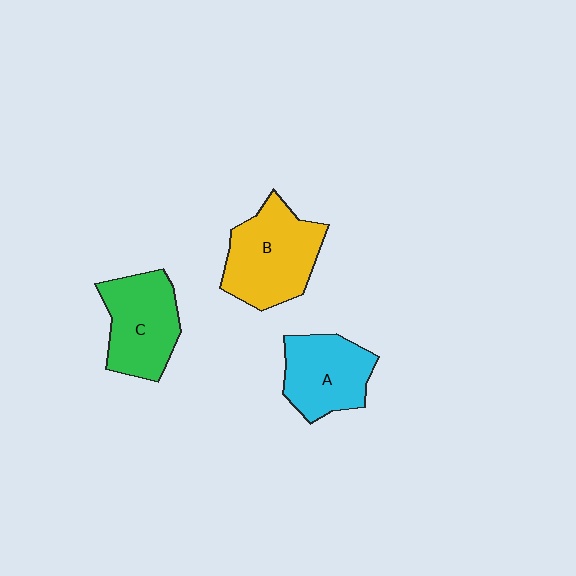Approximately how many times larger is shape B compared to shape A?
Approximately 1.3 times.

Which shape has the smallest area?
Shape A (cyan).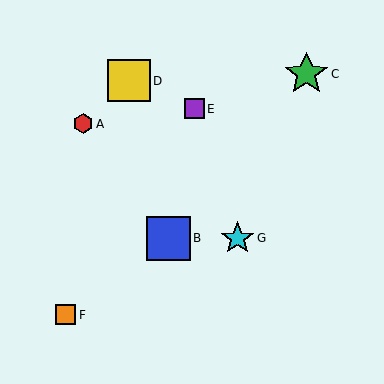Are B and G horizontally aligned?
Yes, both are at y≈238.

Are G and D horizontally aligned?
No, G is at y≈238 and D is at y≈81.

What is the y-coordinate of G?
Object G is at y≈238.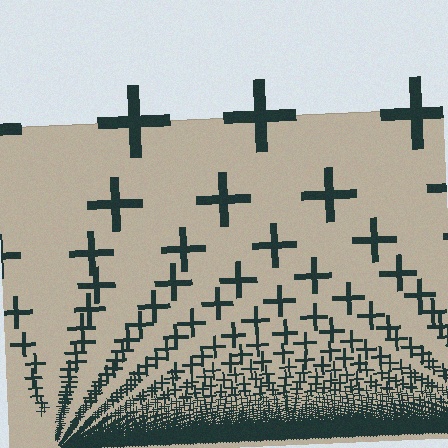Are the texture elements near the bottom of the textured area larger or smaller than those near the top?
Smaller. The gradient is inverted — elements near the bottom are smaller and denser.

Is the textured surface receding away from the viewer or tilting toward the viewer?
The surface appears to tilt toward the viewer. Texture elements get larger and sparser toward the top.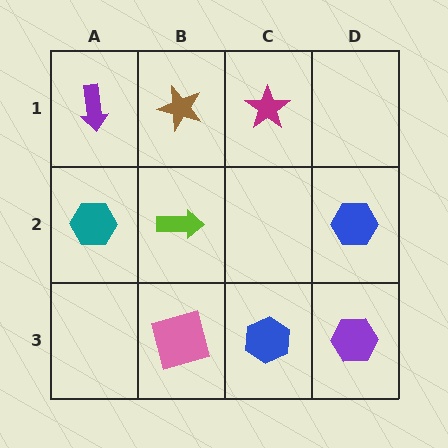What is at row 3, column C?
A blue hexagon.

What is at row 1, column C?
A magenta star.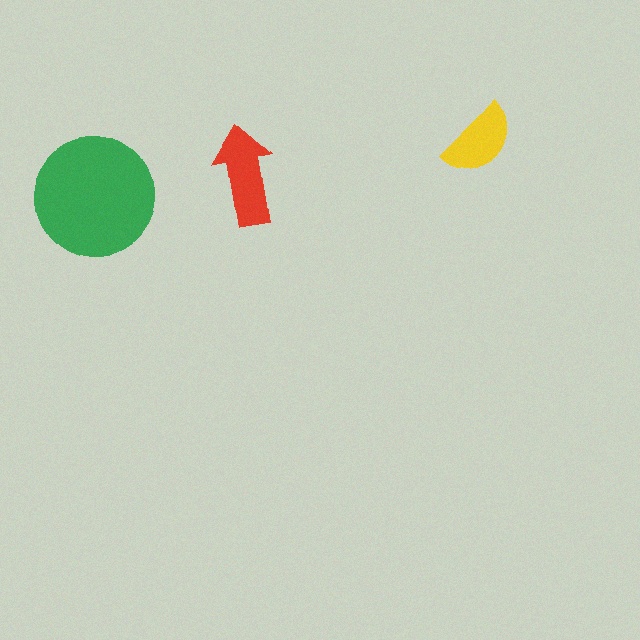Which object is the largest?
The green circle.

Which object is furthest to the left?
The green circle is leftmost.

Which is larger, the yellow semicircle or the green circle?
The green circle.